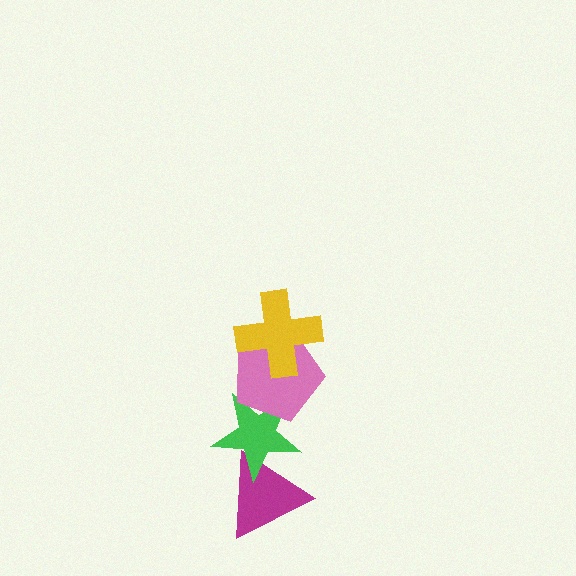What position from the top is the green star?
The green star is 3rd from the top.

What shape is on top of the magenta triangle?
The green star is on top of the magenta triangle.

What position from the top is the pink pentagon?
The pink pentagon is 2nd from the top.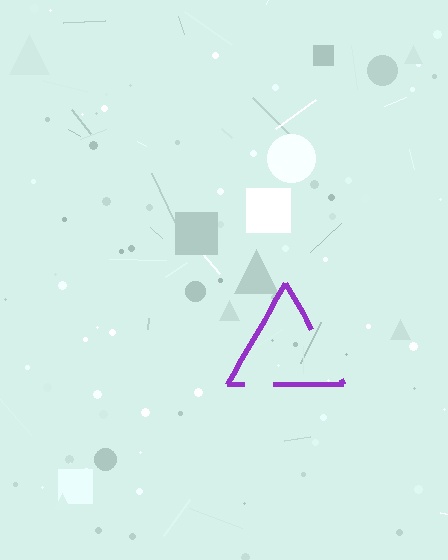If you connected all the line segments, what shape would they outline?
They would outline a triangle.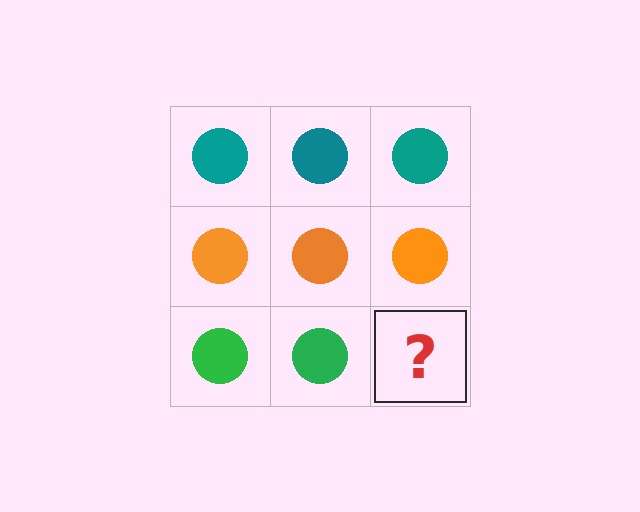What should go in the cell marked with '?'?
The missing cell should contain a green circle.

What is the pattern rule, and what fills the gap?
The rule is that each row has a consistent color. The gap should be filled with a green circle.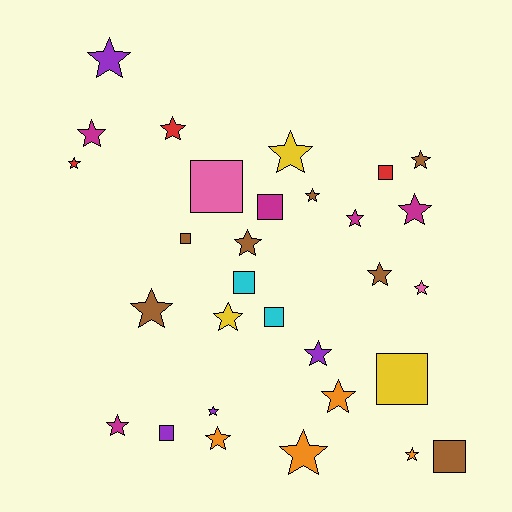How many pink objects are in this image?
There are 2 pink objects.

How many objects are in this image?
There are 30 objects.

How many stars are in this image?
There are 21 stars.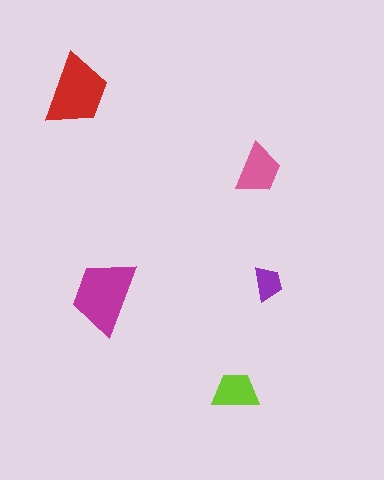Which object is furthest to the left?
The red trapezoid is leftmost.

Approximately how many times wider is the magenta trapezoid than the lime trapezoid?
About 1.5 times wider.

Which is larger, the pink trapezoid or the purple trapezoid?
The pink one.